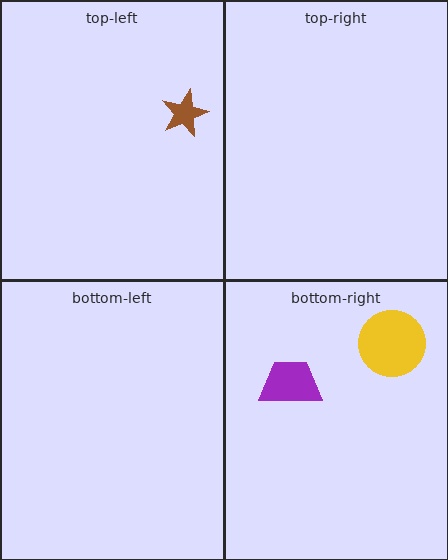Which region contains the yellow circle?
The bottom-right region.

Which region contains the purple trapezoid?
The bottom-right region.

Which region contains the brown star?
The top-left region.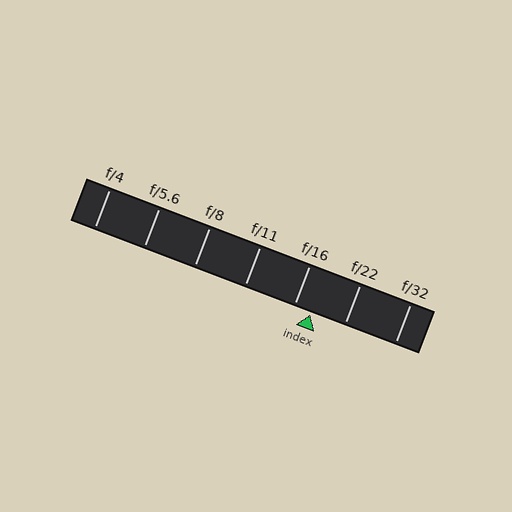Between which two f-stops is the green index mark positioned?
The index mark is between f/16 and f/22.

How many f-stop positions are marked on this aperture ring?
There are 7 f-stop positions marked.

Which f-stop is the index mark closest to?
The index mark is closest to f/16.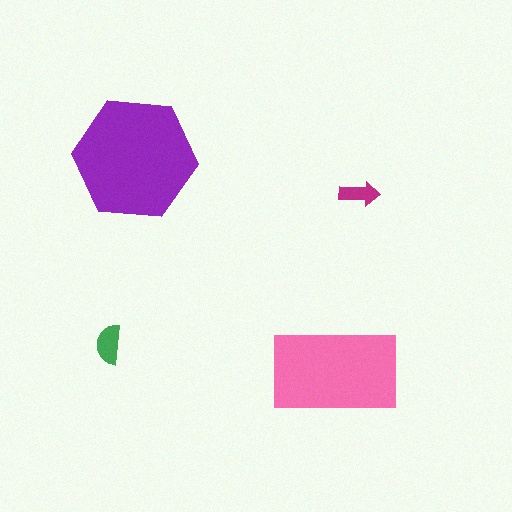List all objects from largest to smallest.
The purple hexagon, the pink rectangle, the green semicircle, the magenta arrow.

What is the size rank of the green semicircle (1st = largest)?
3rd.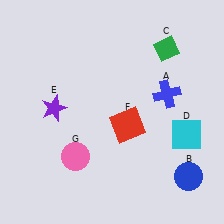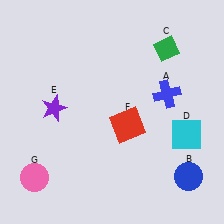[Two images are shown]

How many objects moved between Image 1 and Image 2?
1 object moved between the two images.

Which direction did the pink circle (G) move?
The pink circle (G) moved left.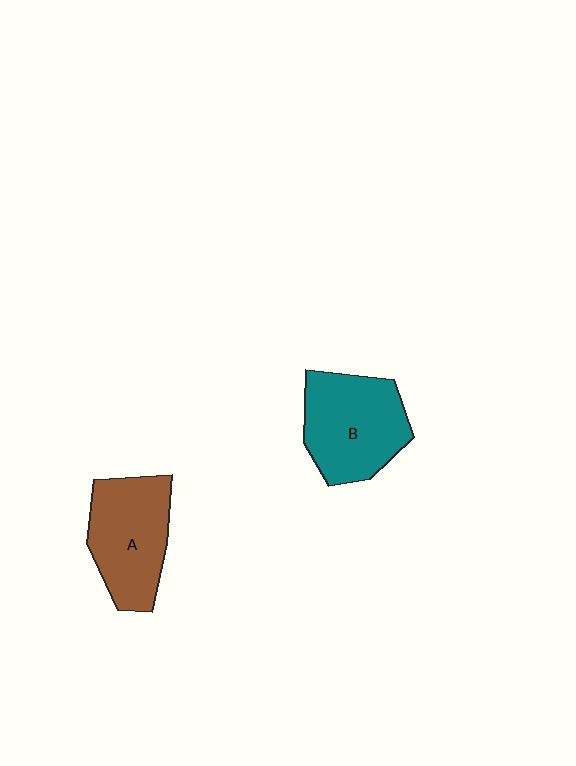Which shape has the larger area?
Shape B (teal).